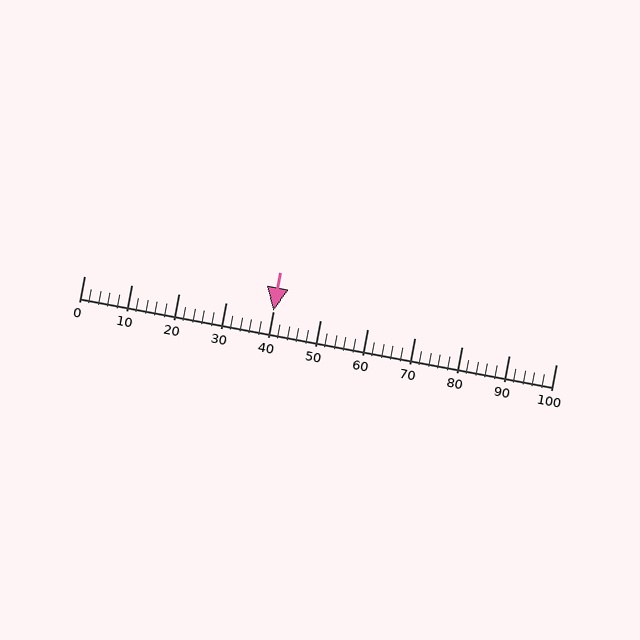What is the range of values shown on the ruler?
The ruler shows values from 0 to 100.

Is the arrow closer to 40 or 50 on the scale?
The arrow is closer to 40.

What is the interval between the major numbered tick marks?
The major tick marks are spaced 10 units apart.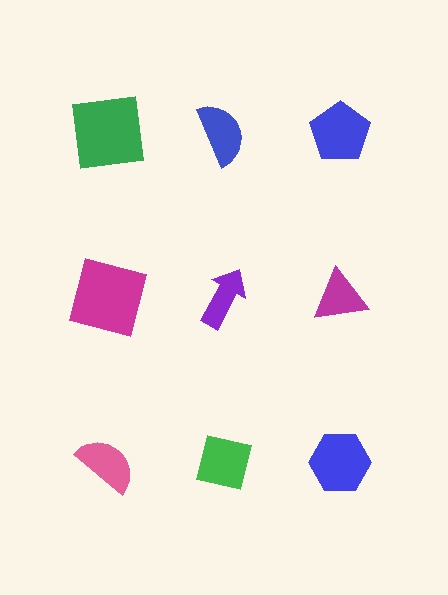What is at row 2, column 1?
A magenta square.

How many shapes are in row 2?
3 shapes.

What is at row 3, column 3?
A blue hexagon.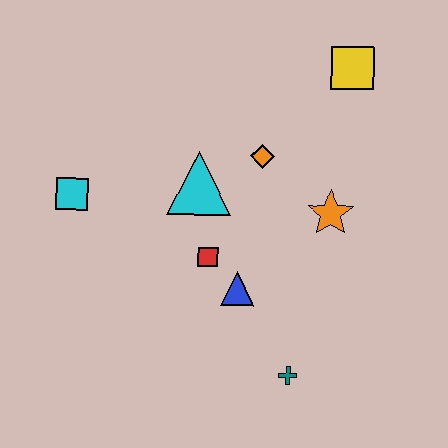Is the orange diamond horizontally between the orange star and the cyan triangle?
Yes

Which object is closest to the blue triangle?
The red square is closest to the blue triangle.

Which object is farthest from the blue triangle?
The yellow square is farthest from the blue triangle.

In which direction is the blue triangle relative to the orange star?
The blue triangle is to the left of the orange star.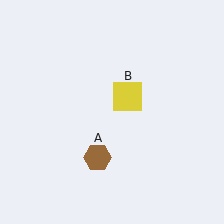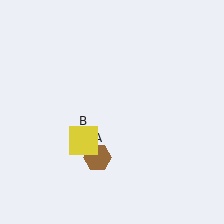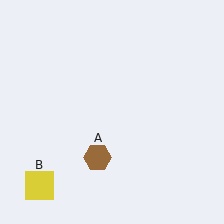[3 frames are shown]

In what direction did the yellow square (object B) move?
The yellow square (object B) moved down and to the left.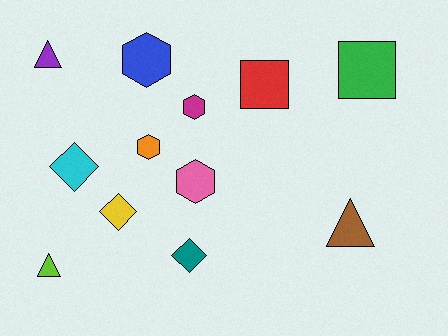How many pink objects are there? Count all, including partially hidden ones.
There is 1 pink object.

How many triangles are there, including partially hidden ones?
There are 3 triangles.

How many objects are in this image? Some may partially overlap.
There are 12 objects.